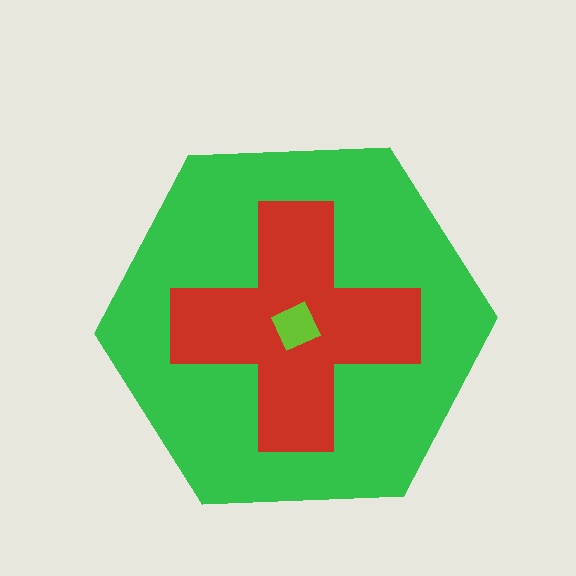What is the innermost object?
The lime diamond.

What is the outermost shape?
The green hexagon.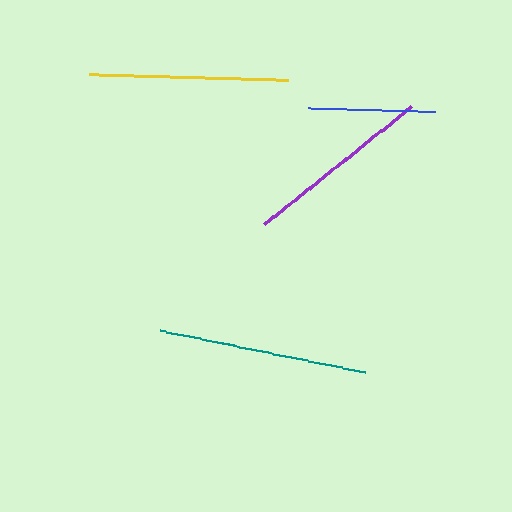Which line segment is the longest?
The teal line is the longest at approximately 209 pixels.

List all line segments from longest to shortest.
From longest to shortest: teal, yellow, purple, blue.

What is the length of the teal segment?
The teal segment is approximately 209 pixels long.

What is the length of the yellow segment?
The yellow segment is approximately 200 pixels long.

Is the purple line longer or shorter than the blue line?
The purple line is longer than the blue line.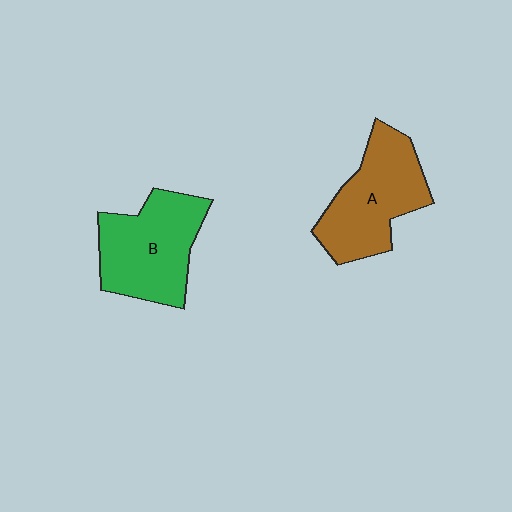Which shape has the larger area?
Shape B (green).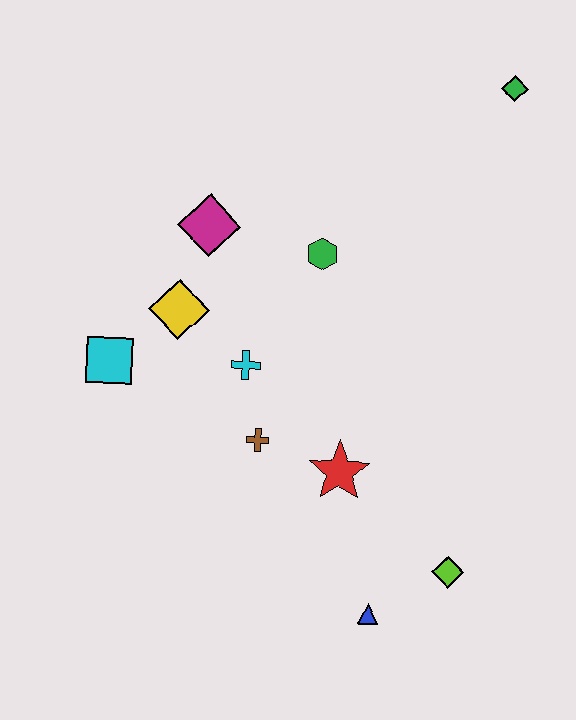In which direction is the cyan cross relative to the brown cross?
The cyan cross is above the brown cross.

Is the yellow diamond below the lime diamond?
No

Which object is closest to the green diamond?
The green hexagon is closest to the green diamond.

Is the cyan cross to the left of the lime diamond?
Yes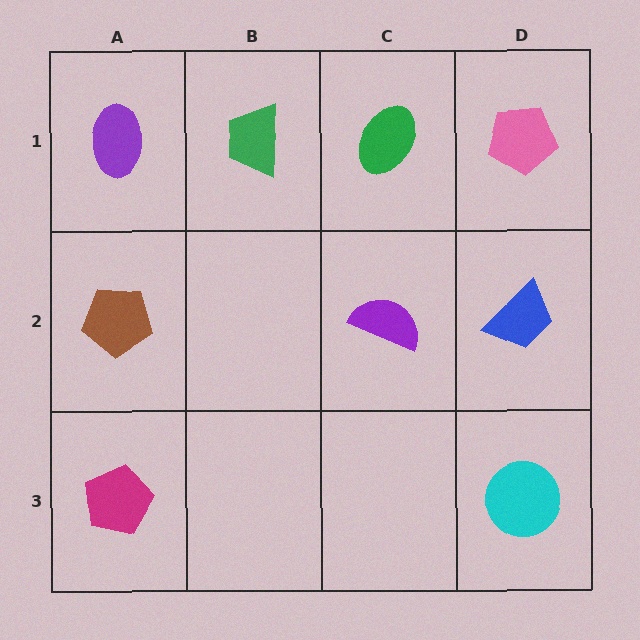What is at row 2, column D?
A blue trapezoid.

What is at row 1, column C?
A green ellipse.